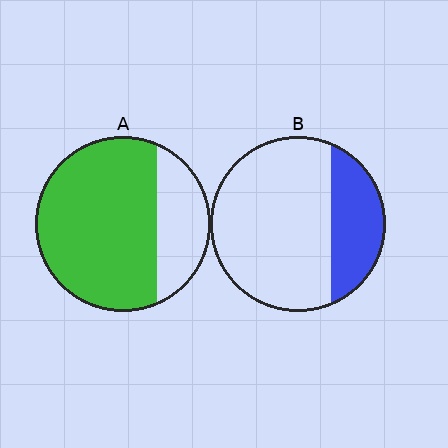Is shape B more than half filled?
No.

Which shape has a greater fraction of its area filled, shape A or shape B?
Shape A.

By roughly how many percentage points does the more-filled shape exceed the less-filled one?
By roughly 45 percentage points (A over B).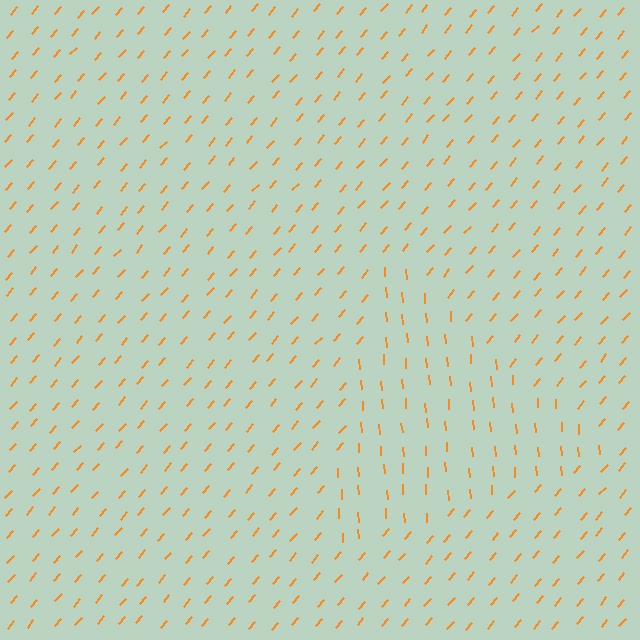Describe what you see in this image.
The image is filled with small orange line segments. A triangle region in the image has lines oriented differently from the surrounding lines, creating a visible texture boundary.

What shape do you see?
I see a triangle.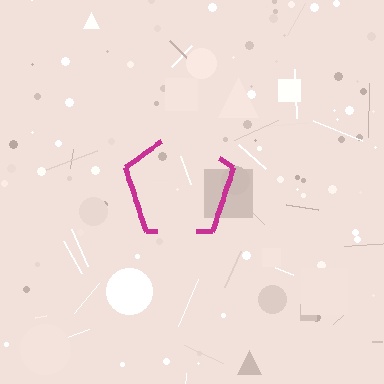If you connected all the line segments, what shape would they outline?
They would outline a pentagon.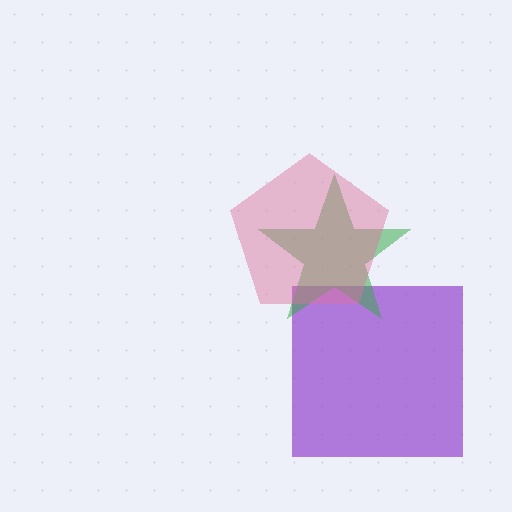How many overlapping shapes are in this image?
There are 3 overlapping shapes in the image.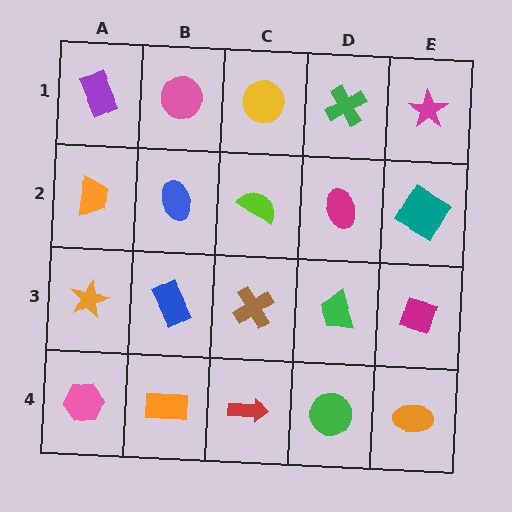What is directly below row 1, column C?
A lime semicircle.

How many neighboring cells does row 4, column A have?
2.